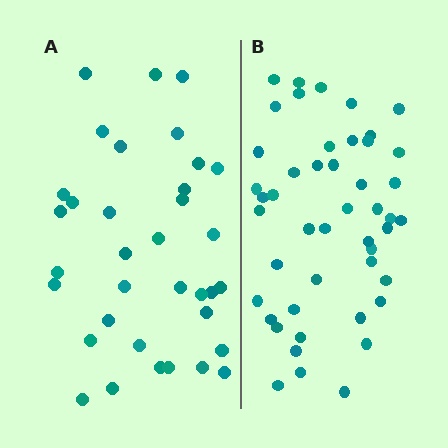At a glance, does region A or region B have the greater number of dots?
Region B (the right region) has more dots.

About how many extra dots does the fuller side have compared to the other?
Region B has roughly 12 or so more dots than region A.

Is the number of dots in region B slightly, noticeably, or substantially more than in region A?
Region B has noticeably more, but not dramatically so. The ratio is roughly 1.3 to 1.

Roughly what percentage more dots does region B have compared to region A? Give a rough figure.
About 35% more.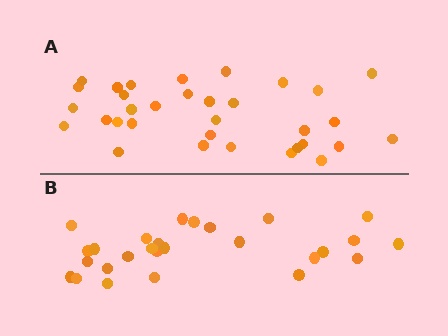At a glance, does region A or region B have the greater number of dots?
Region A (the top region) has more dots.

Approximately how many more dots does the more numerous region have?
Region A has about 6 more dots than region B.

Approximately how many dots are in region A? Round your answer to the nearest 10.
About 30 dots. (The exact count is 33, which rounds to 30.)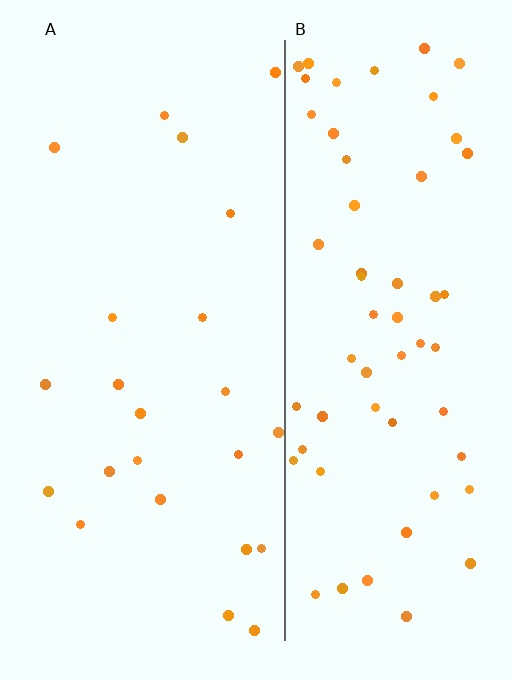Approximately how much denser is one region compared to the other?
Approximately 2.7× — region B over region A.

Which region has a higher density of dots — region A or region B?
B (the right).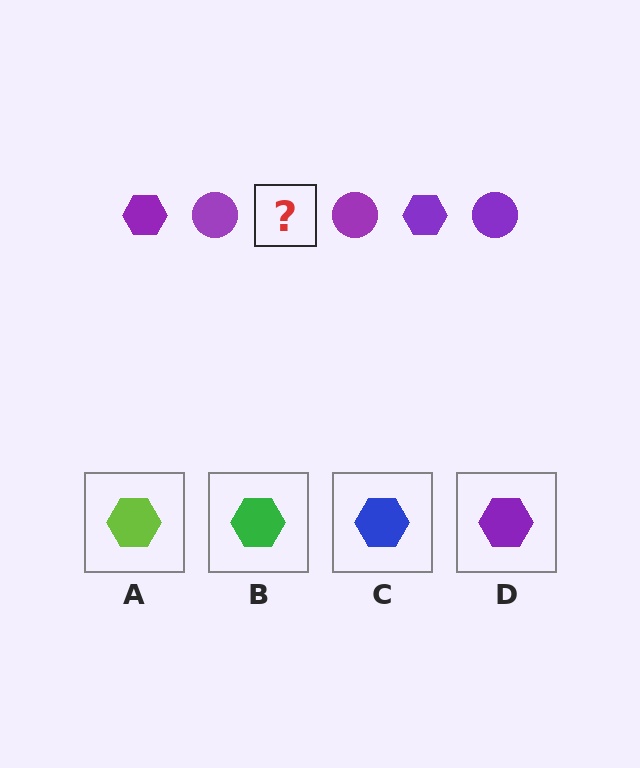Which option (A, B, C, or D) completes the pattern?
D.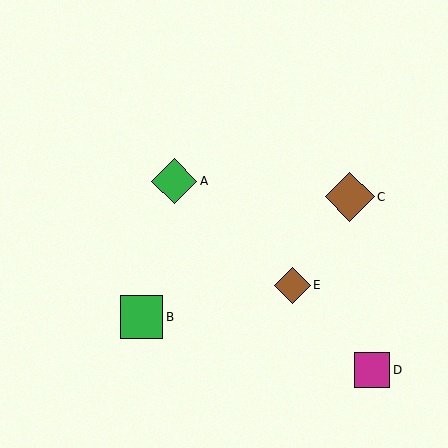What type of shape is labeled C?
Shape C is a brown diamond.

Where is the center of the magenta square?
The center of the magenta square is at (372, 370).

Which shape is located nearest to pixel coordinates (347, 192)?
The brown diamond (labeled C) at (350, 197) is nearest to that location.